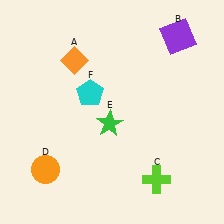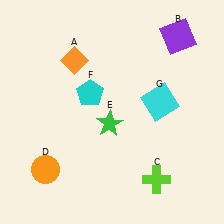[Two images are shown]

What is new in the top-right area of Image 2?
A cyan square (G) was added in the top-right area of Image 2.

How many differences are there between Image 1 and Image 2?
There is 1 difference between the two images.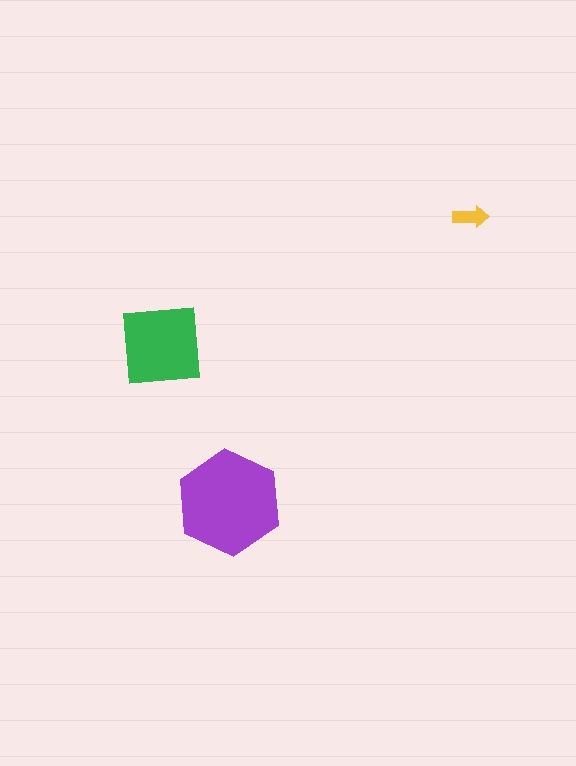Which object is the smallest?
The yellow arrow.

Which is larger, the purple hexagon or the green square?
The purple hexagon.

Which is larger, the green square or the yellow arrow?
The green square.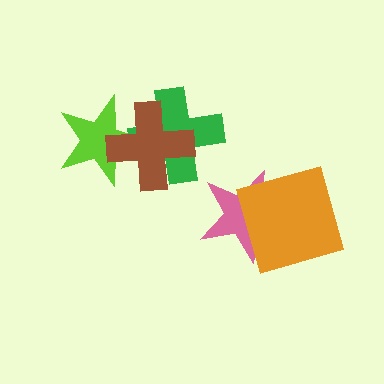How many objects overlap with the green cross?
2 objects overlap with the green cross.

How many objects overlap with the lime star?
2 objects overlap with the lime star.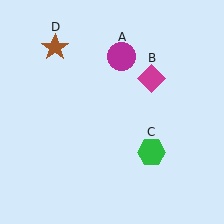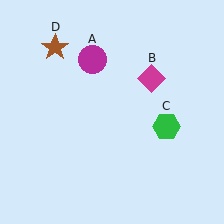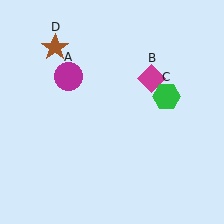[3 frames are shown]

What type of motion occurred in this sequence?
The magenta circle (object A), green hexagon (object C) rotated counterclockwise around the center of the scene.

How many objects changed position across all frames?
2 objects changed position: magenta circle (object A), green hexagon (object C).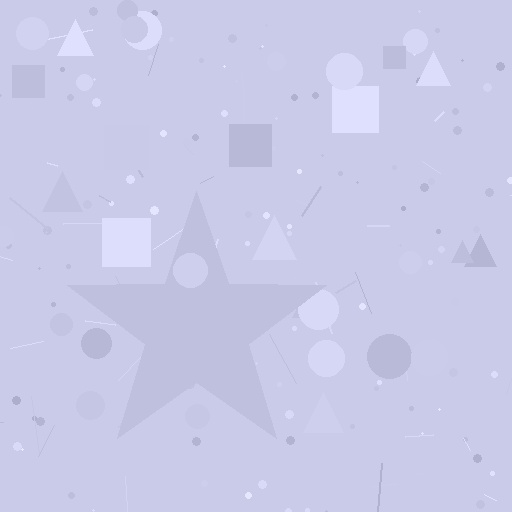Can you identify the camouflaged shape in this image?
The camouflaged shape is a star.